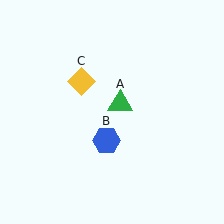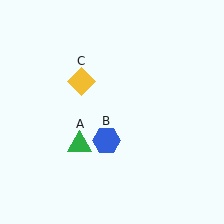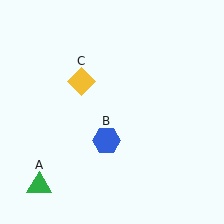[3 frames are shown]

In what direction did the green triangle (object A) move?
The green triangle (object A) moved down and to the left.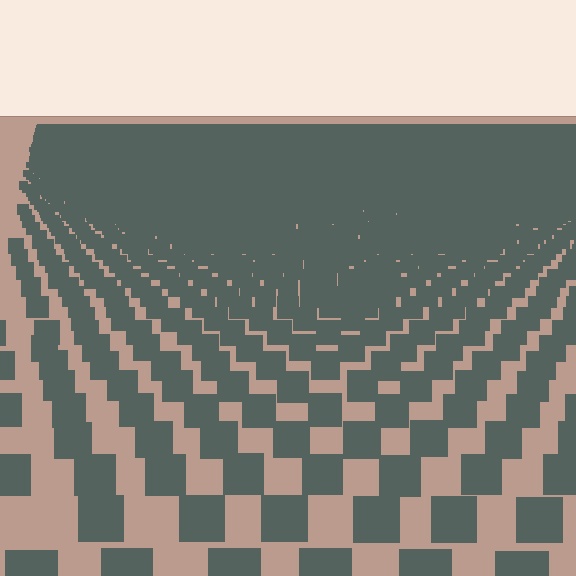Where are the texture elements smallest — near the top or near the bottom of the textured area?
Near the top.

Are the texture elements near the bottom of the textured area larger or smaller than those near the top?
Larger. Near the bottom, elements are closer to the viewer and appear at a bigger on-screen size.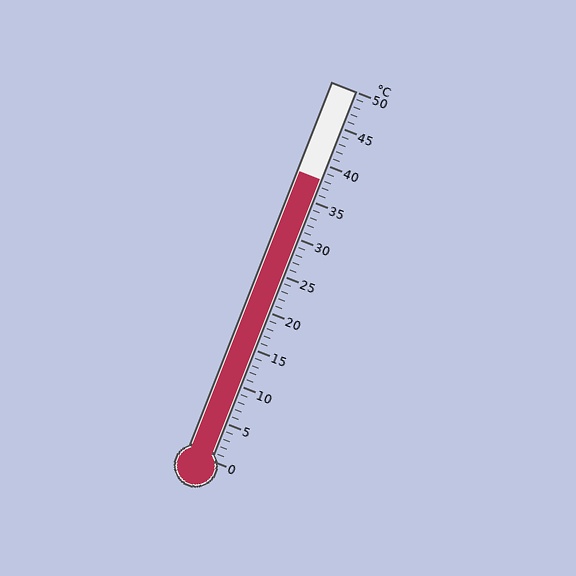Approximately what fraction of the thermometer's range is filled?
The thermometer is filled to approximately 75% of its range.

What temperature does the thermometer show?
The thermometer shows approximately 38°C.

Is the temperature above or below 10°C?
The temperature is above 10°C.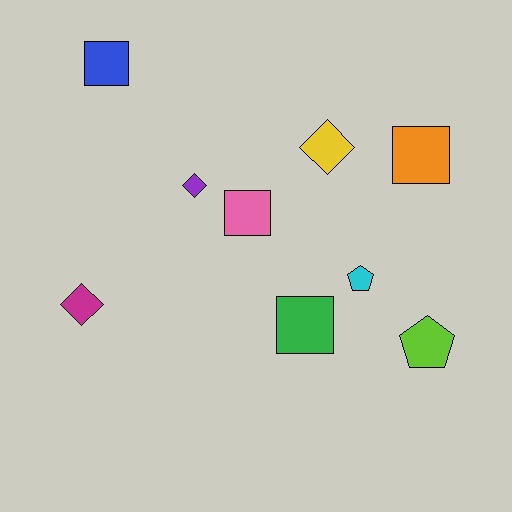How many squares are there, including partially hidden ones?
There are 4 squares.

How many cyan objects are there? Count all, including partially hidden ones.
There is 1 cyan object.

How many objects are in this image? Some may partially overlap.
There are 9 objects.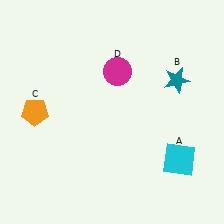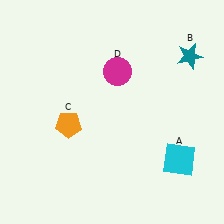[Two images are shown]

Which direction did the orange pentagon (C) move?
The orange pentagon (C) moved right.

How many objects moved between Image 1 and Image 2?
2 objects moved between the two images.